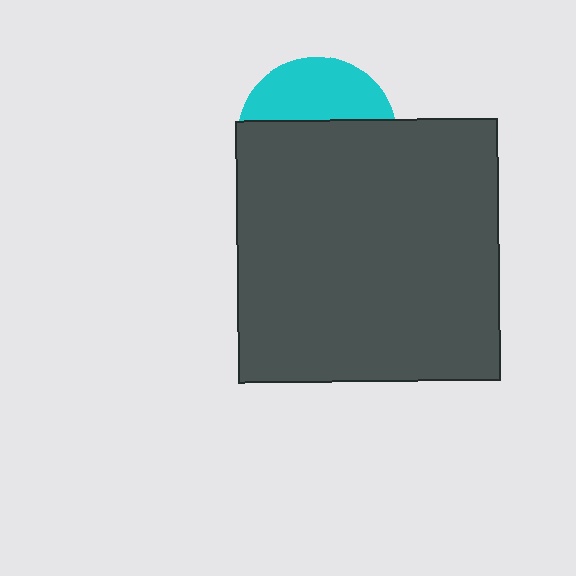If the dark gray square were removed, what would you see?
You would see the complete cyan circle.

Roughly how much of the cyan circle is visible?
A small part of it is visible (roughly 36%).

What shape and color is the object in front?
The object in front is a dark gray square.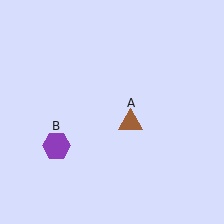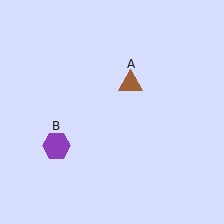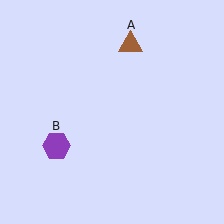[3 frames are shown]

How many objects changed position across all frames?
1 object changed position: brown triangle (object A).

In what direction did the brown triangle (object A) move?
The brown triangle (object A) moved up.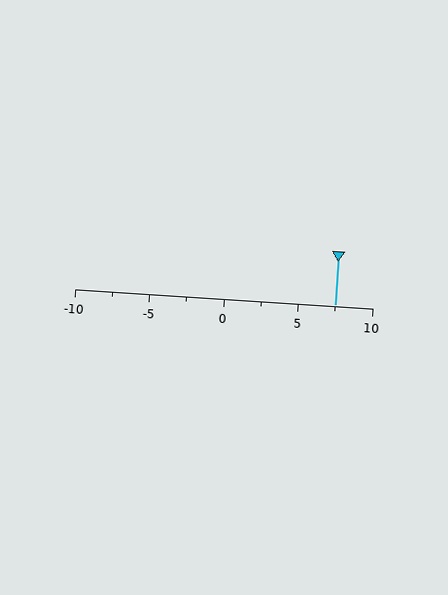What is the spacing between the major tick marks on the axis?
The major ticks are spaced 5 apart.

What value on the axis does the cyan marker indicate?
The marker indicates approximately 7.5.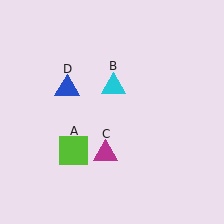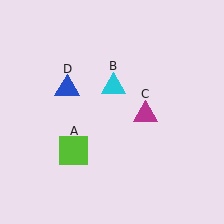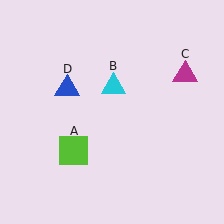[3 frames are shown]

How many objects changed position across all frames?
1 object changed position: magenta triangle (object C).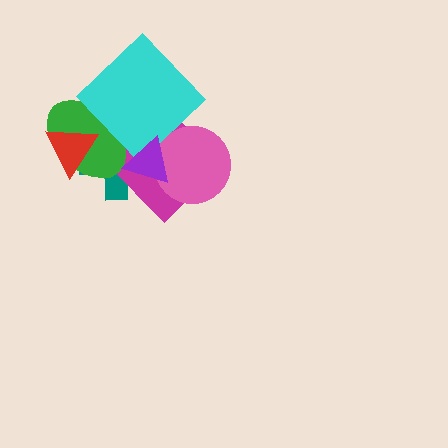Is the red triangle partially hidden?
No, no other shape covers it.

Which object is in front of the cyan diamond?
The purple triangle is in front of the cyan diamond.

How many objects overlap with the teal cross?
5 objects overlap with the teal cross.